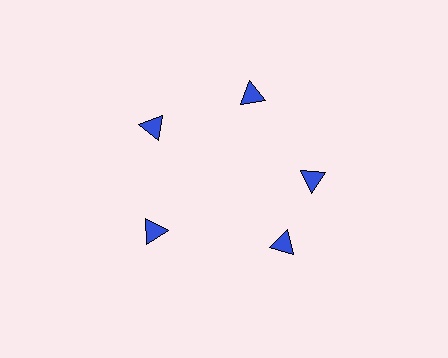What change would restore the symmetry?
The symmetry would be restored by rotating it back into even spacing with its neighbors so that all 5 triangles sit at equal angles and equal distance from the center.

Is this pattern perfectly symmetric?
No. The 5 blue triangles are arranged in a ring, but one element near the 5 o'clock position is rotated out of alignment along the ring, breaking the 5-fold rotational symmetry.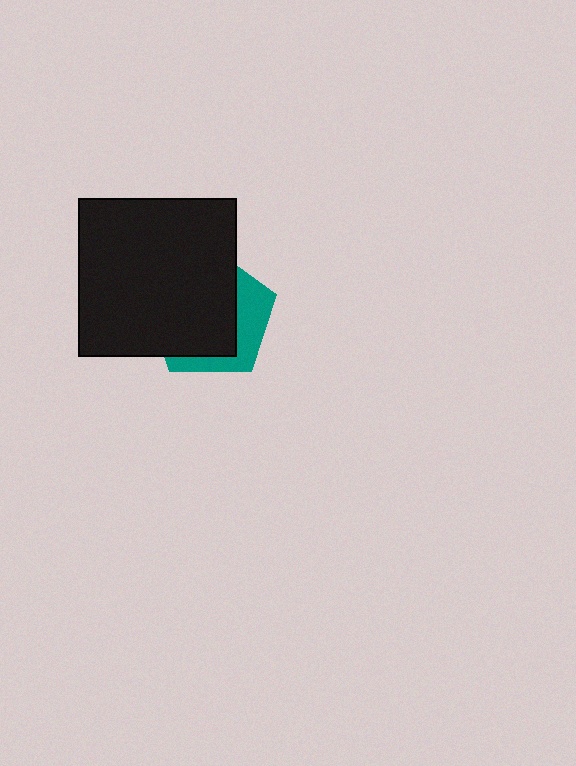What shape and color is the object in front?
The object in front is a black square.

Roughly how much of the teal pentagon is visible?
A small part of it is visible (roughly 32%).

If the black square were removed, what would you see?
You would see the complete teal pentagon.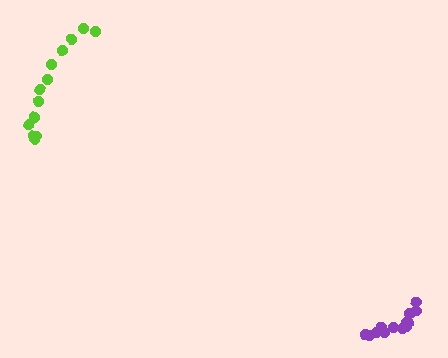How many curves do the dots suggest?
There are 2 distinct paths.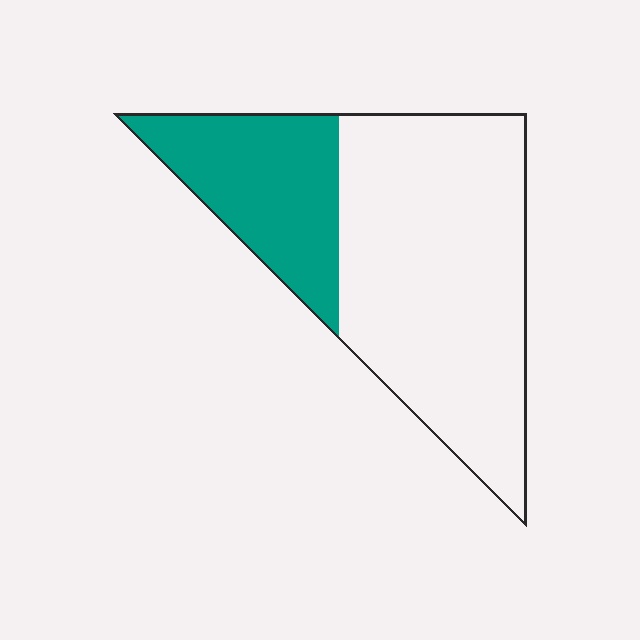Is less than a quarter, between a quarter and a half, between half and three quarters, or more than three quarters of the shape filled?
Between a quarter and a half.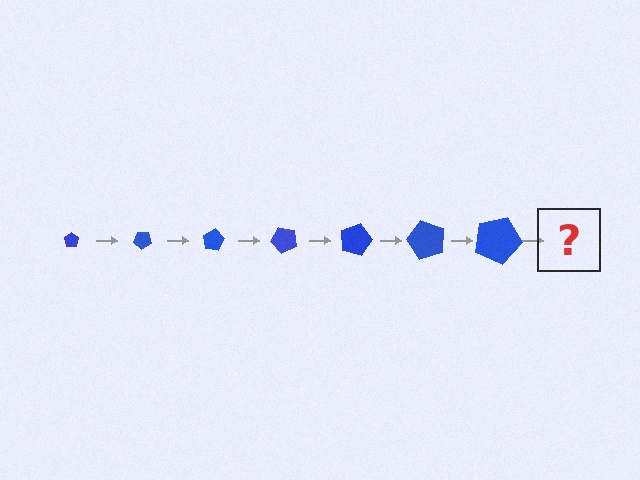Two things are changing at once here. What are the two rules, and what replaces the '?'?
The two rules are that the pentagon grows larger each step and it rotates 40 degrees each step. The '?' should be a pentagon, larger than the previous one and rotated 280 degrees from the start.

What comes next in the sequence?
The next element should be a pentagon, larger than the previous one and rotated 280 degrees from the start.